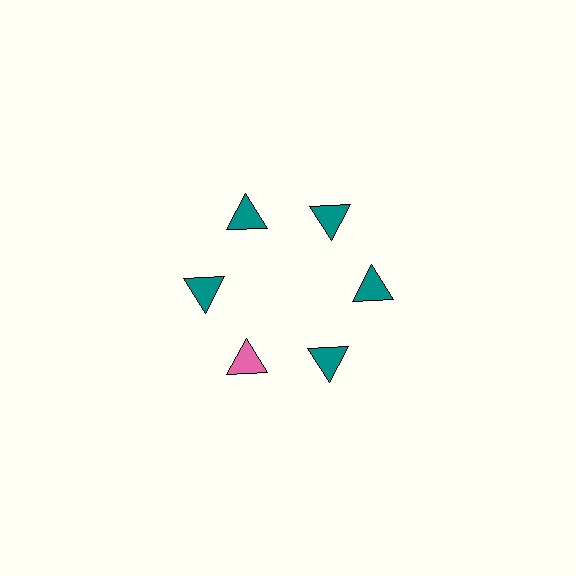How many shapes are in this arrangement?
There are 6 shapes arranged in a ring pattern.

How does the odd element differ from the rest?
It has a different color: pink instead of teal.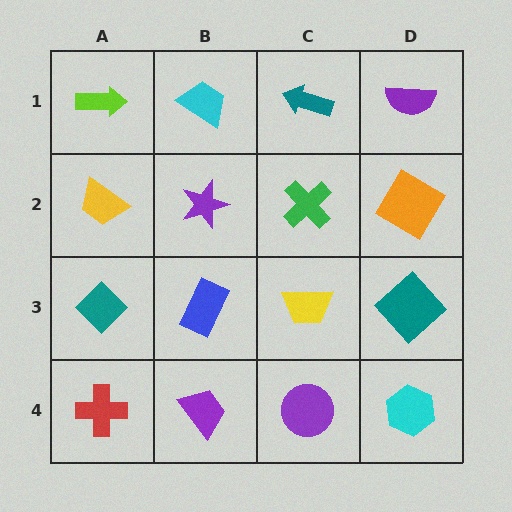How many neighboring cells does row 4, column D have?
2.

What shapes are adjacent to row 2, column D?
A purple semicircle (row 1, column D), a teal diamond (row 3, column D), a green cross (row 2, column C).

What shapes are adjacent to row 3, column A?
A yellow trapezoid (row 2, column A), a red cross (row 4, column A), a blue rectangle (row 3, column B).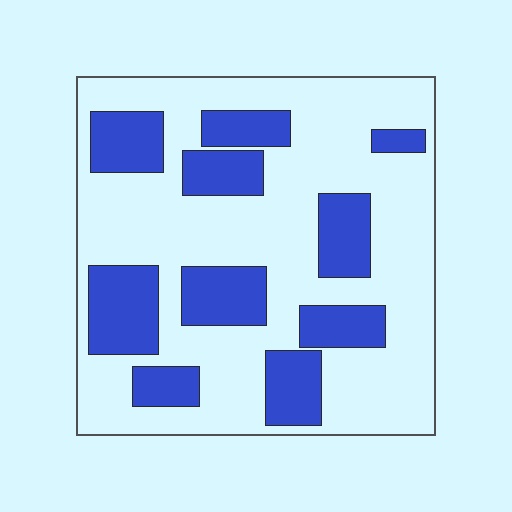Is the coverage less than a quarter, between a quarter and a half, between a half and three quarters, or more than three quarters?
Between a quarter and a half.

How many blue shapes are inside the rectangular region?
10.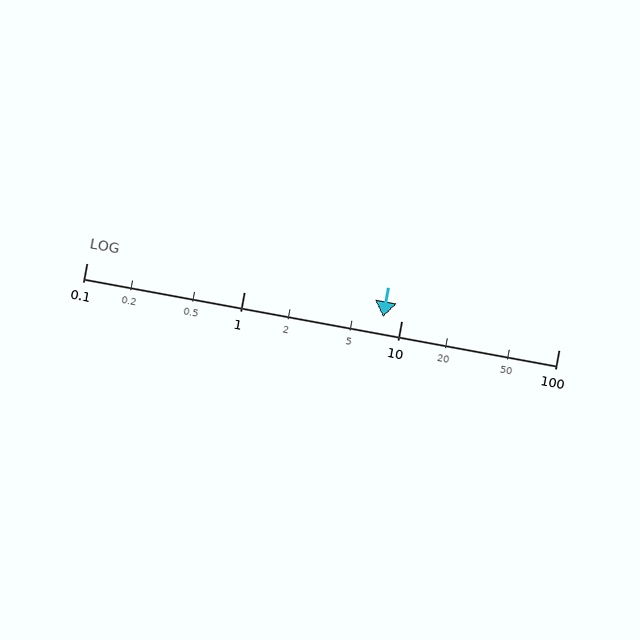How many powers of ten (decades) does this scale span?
The scale spans 3 decades, from 0.1 to 100.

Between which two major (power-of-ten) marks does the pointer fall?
The pointer is between 1 and 10.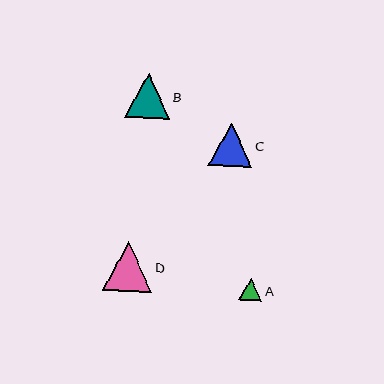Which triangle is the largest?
Triangle D is the largest with a size of approximately 49 pixels.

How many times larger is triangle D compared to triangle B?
Triangle D is approximately 1.1 times the size of triangle B.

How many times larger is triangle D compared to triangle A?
Triangle D is approximately 2.2 times the size of triangle A.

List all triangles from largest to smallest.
From largest to smallest: D, B, C, A.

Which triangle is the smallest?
Triangle A is the smallest with a size of approximately 23 pixels.